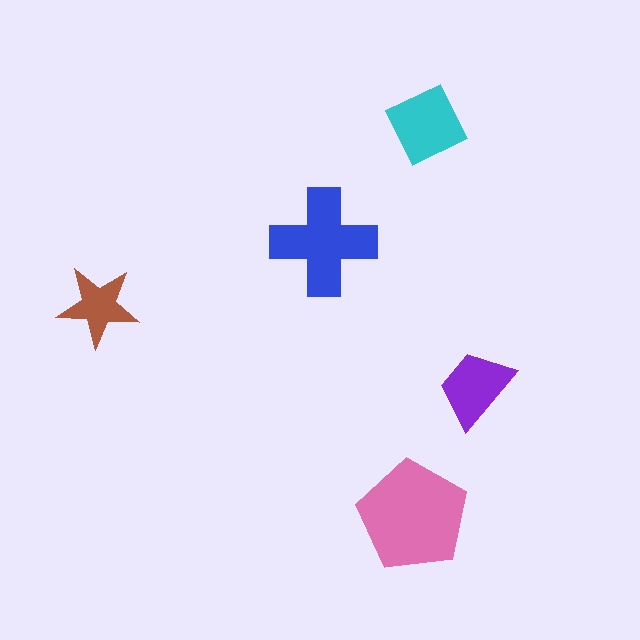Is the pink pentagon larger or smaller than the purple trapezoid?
Larger.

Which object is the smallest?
The brown star.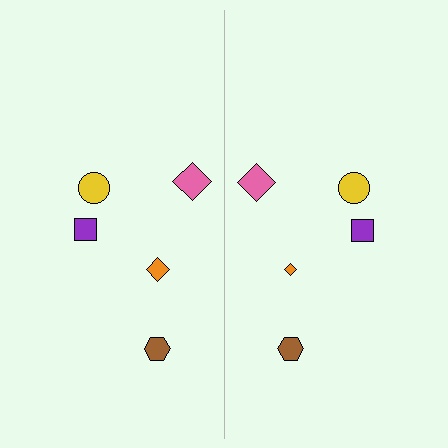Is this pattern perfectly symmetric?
No, the pattern is not perfectly symmetric. The orange diamond on the right side has a different size than its mirror counterpart.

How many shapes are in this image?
There are 10 shapes in this image.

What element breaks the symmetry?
The orange diamond on the right side has a different size than its mirror counterpart.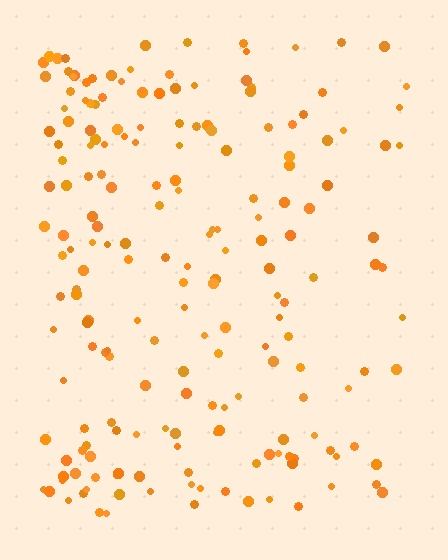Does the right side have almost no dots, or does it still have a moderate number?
Still a moderate number, just noticeably fewer than the left.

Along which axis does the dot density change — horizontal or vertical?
Horizontal.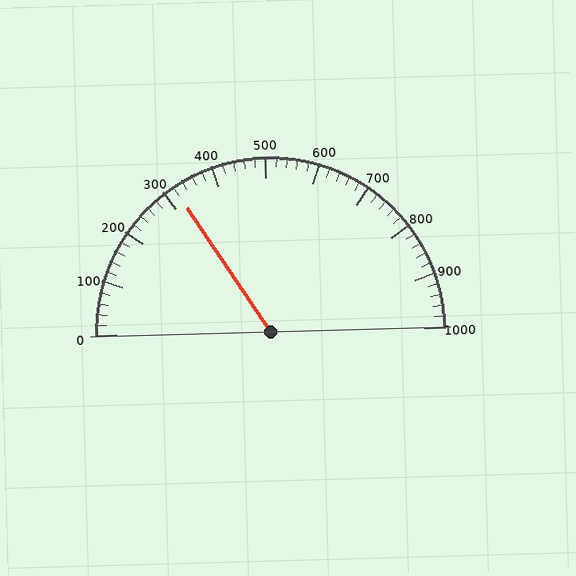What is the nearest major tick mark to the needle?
The nearest major tick mark is 300.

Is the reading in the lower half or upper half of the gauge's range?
The reading is in the lower half of the range (0 to 1000).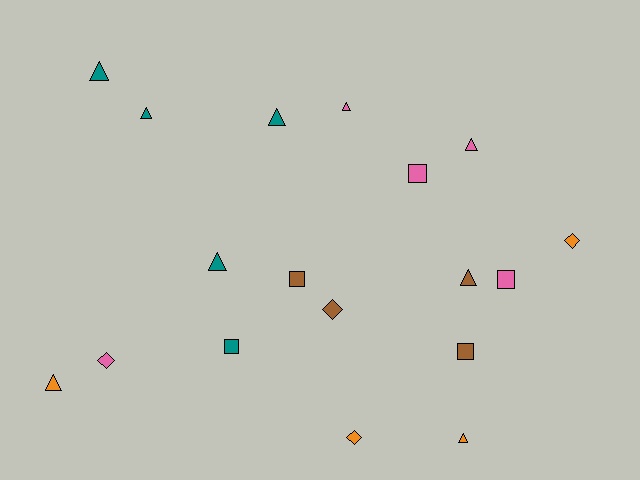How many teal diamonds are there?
There are no teal diamonds.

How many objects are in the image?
There are 18 objects.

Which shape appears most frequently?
Triangle, with 9 objects.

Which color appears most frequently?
Teal, with 5 objects.